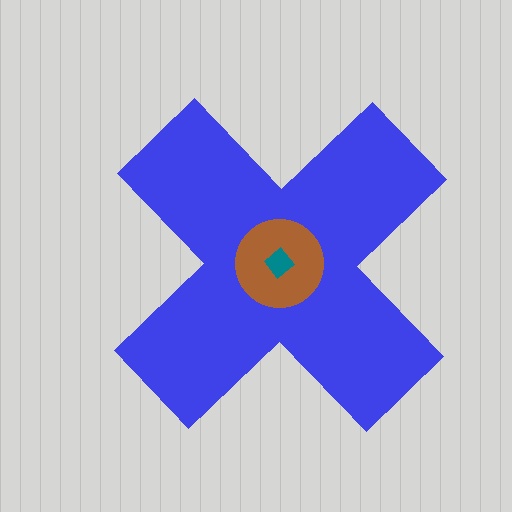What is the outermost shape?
The blue cross.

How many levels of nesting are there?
3.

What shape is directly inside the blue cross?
The brown circle.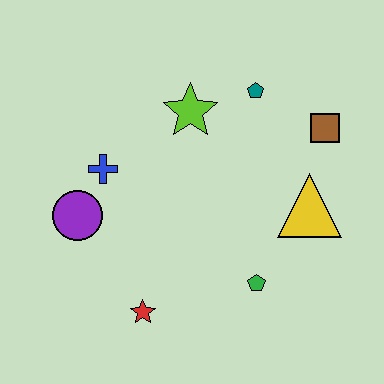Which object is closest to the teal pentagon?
The lime star is closest to the teal pentagon.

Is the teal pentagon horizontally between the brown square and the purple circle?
Yes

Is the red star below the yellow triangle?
Yes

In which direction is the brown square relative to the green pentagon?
The brown square is above the green pentagon.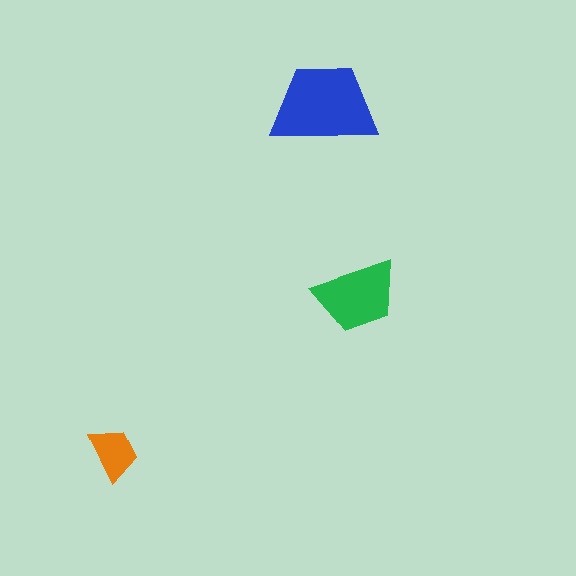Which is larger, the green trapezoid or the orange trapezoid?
The green one.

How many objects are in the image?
There are 3 objects in the image.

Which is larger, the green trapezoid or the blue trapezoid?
The blue one.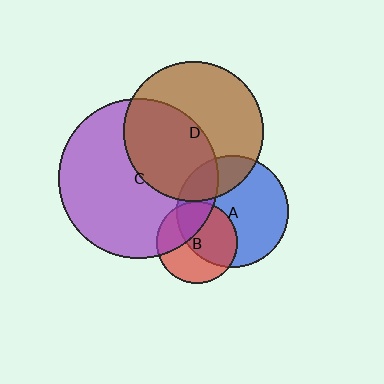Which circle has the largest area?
Circle C (purple).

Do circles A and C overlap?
Yes.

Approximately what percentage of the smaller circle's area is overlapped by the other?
Approximately 25%.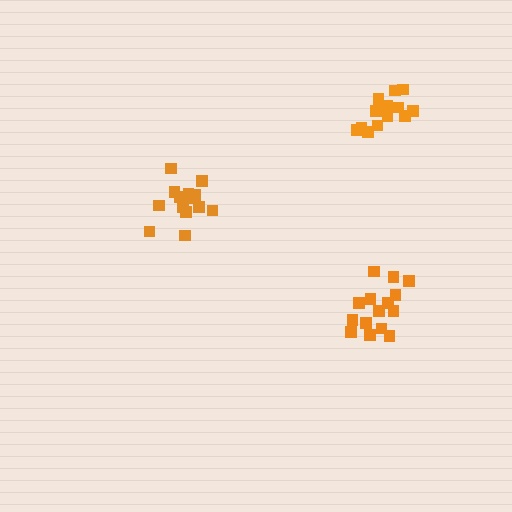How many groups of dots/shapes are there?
There are 3 groups.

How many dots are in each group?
Group 1: 15 dots, Group 2: 15 dots, Group 3: 13 dots (43 total).